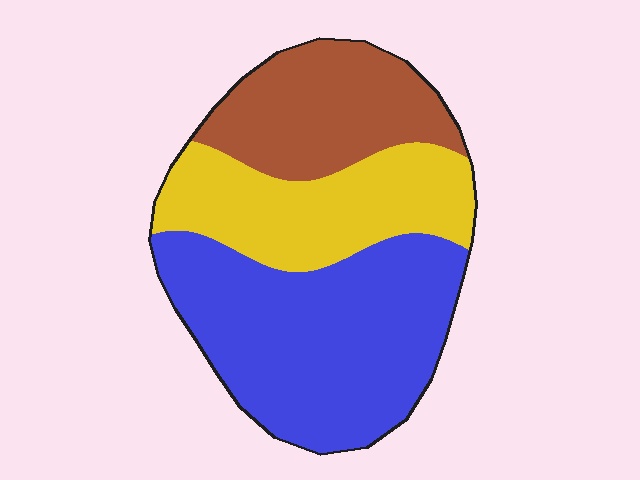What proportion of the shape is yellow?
Yellow covers 28% of the shape.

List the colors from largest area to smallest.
From largest to smallest: blue, yellow, brown.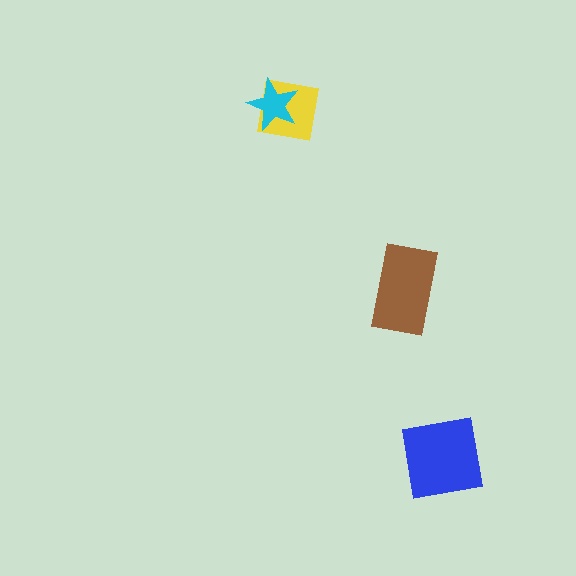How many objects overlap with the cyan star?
1 object overlaps with the cyan star.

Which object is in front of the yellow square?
The cyan star is in front of the yellow square.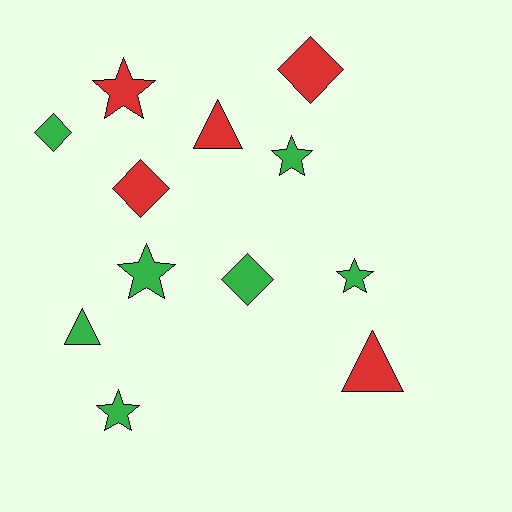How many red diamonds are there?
There are 2 red diamonds.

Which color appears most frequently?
Green, with 7 objects.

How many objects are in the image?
There are 12 objects.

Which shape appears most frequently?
Star, with 5 objects.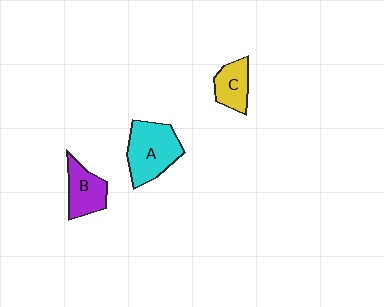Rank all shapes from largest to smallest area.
From largest to smallest: A (cyan), B (purple), C (yellow).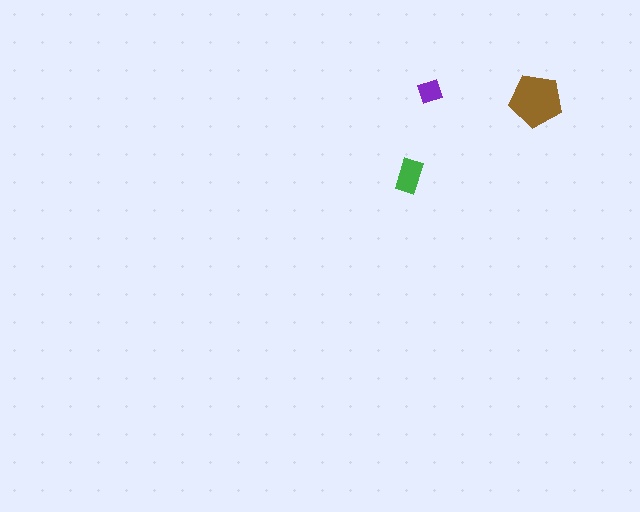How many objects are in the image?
There are 3 objects in the image.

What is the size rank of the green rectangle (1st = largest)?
2nd.